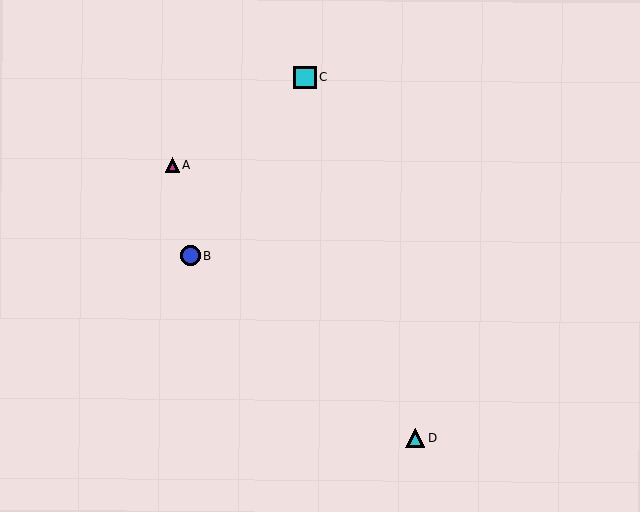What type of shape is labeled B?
Shape B is a blue circle.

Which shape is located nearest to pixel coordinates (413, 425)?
The cyan triangle (labeled D) at (415, 438) is nearest to that location.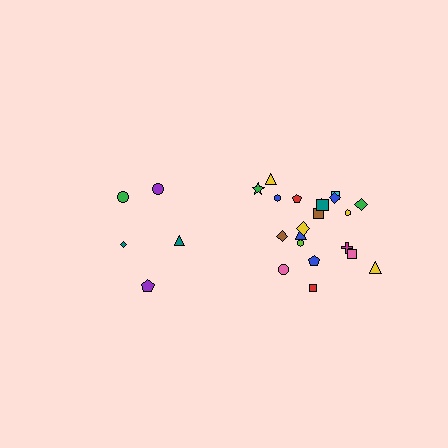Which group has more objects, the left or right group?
The right group.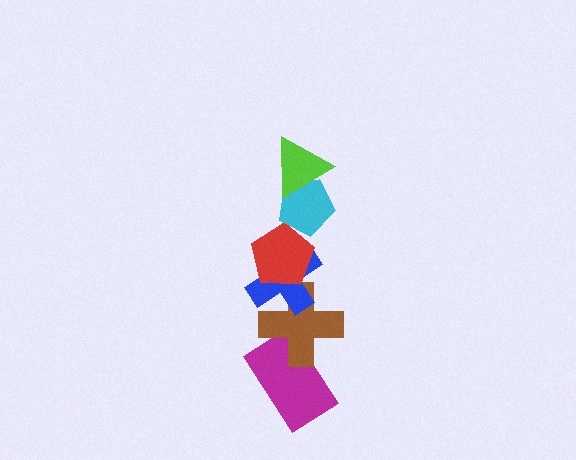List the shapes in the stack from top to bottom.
From top to bottom: the lime triangle, the cyan pentagon, the red pentagon, the blue cross, the brown cross, the magenta rectangle.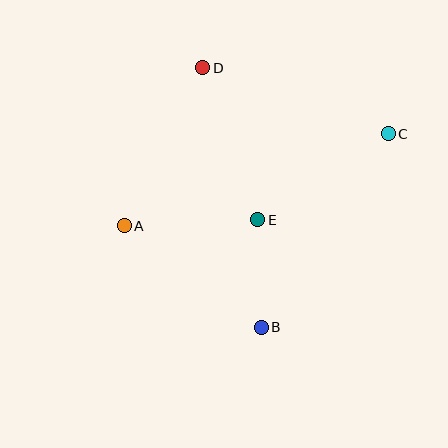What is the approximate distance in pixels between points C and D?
The distance between C and D is approximately 197 pixels.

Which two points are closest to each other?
Points B and E are closest to each other.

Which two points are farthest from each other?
Points A and C are farthest from each other.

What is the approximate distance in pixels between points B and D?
The distance between B and D is approximately 266 pixels.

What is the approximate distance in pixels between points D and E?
The distance between D and E is approximately 162 pixels.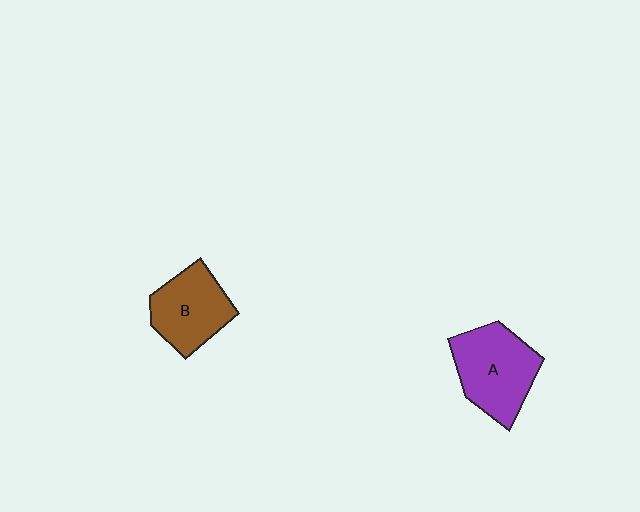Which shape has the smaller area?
Shape B (brown).